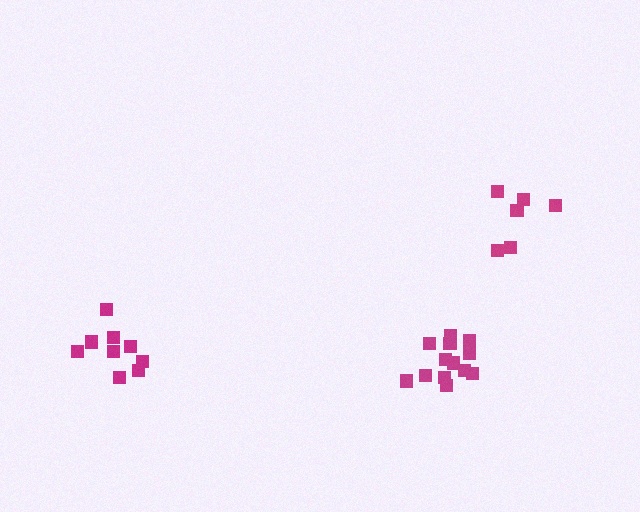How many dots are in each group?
Group 1: 9 dots, Group 2: 7 dots, Group 3: 13 dots (29 total).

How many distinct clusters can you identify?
There are 3 distinct clusters.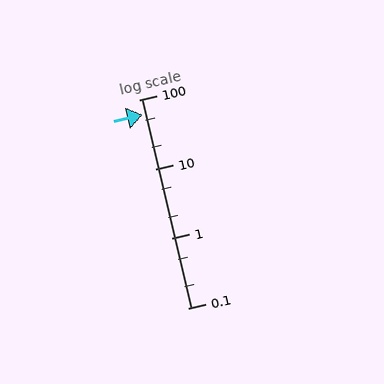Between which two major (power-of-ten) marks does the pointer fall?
The pointer is between 10 and 100.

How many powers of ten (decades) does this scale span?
The scale spans 3 decades, from 0.1 to 100.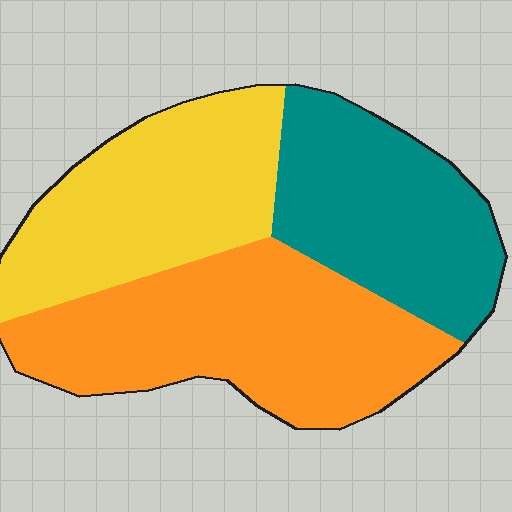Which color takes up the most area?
Orange, at roughly 40%.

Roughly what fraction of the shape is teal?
Teal covers about 30% of the shape.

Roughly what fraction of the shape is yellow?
Yellow takes up between a sixth and a third of the shape.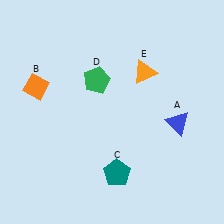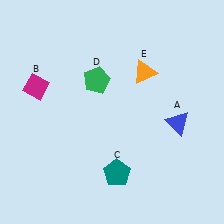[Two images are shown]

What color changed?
The diamond (B) changed from orange in Image 1 to magenta in Image 2.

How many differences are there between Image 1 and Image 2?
There is 1 difference between the two images.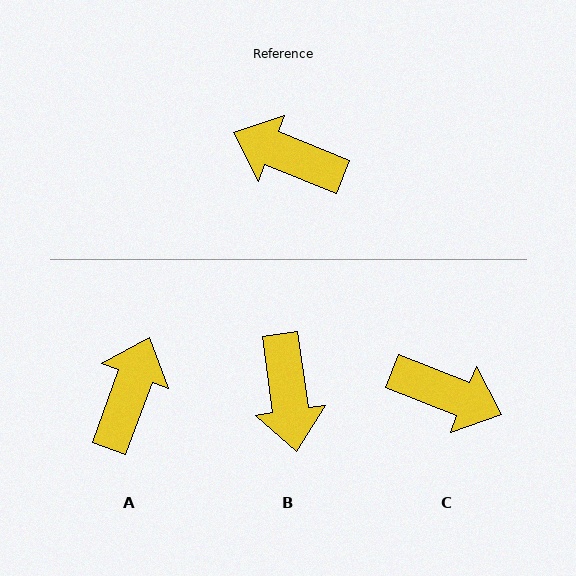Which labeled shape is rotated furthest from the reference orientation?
C, about 180 degrees away.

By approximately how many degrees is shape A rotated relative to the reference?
Approximately 88 degrees clockwise.